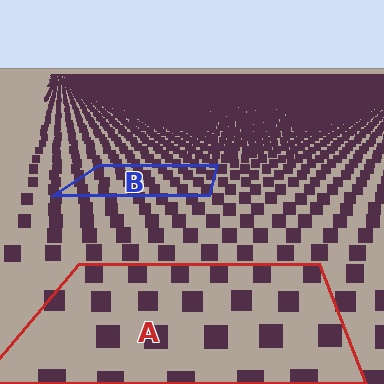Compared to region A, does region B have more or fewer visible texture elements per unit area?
Region B has more texture elements per unit area — they are packed more densely because it is farther away.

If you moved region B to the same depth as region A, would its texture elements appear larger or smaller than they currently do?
They would appear larger. At a closer depth, the same texture elements are projected at a bigger on-screen size.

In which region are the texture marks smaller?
The texture marks are smaller in region B, because it is farther away.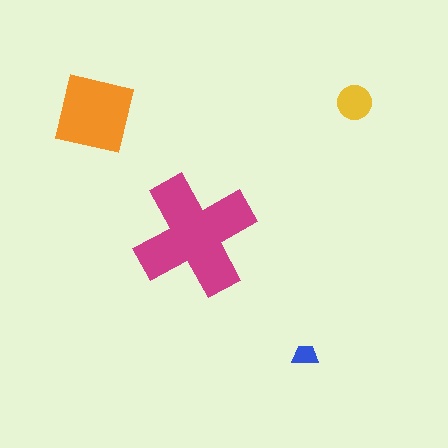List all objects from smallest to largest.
The blue trapezoid, the yellow circle, the orange square, the magenta cross.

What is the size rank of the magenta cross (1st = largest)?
1st.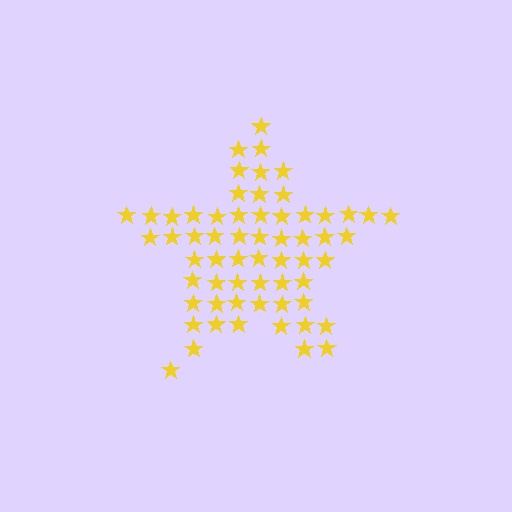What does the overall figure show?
The overall figure shows a star.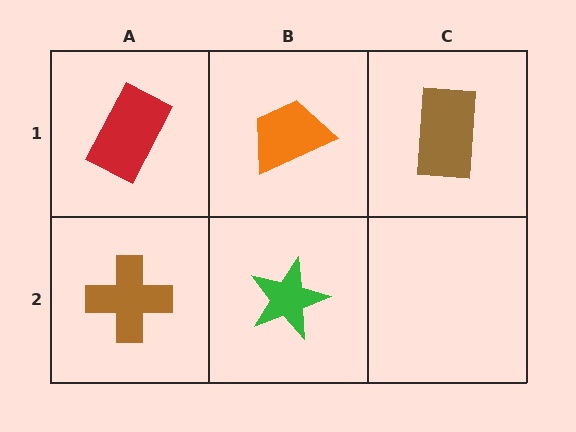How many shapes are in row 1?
3 shapes.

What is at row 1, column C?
A brown rectangle.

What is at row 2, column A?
A brown cross.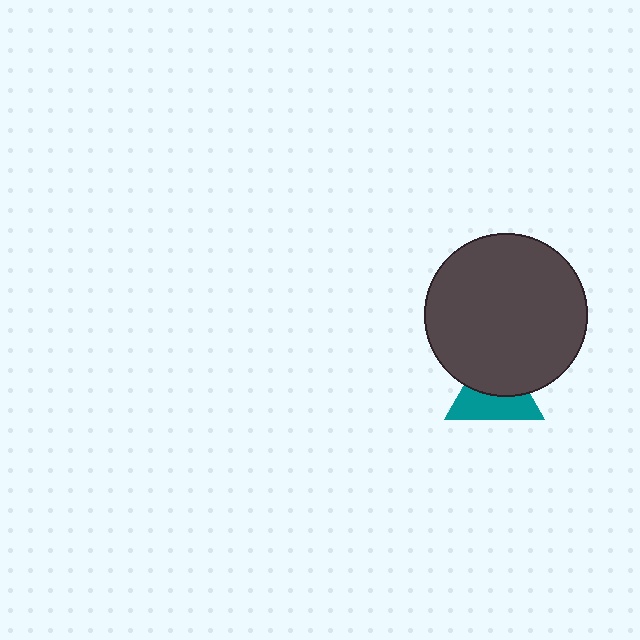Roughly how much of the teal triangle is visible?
About half of it is visible (roughly 50%).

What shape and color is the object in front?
The object in front is a dark gray circle.